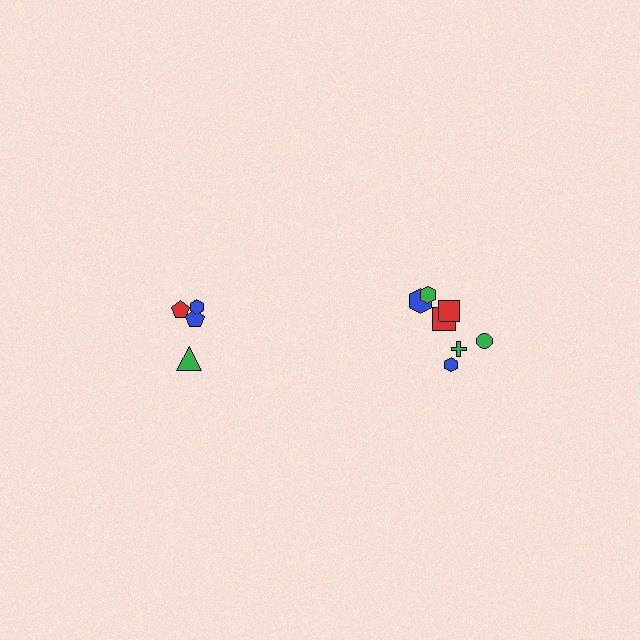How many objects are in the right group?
There are 7 objects.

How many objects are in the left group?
There are 4 objects.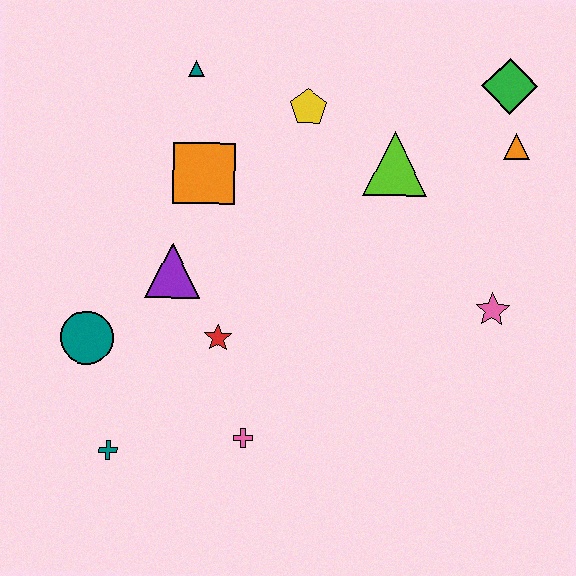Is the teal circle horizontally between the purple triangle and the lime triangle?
No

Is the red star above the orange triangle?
No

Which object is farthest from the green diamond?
The teal cross is farthest from the green diamond.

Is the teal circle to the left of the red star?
Yes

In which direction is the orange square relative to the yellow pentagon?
The orange square is to the left of the yellow pentagon.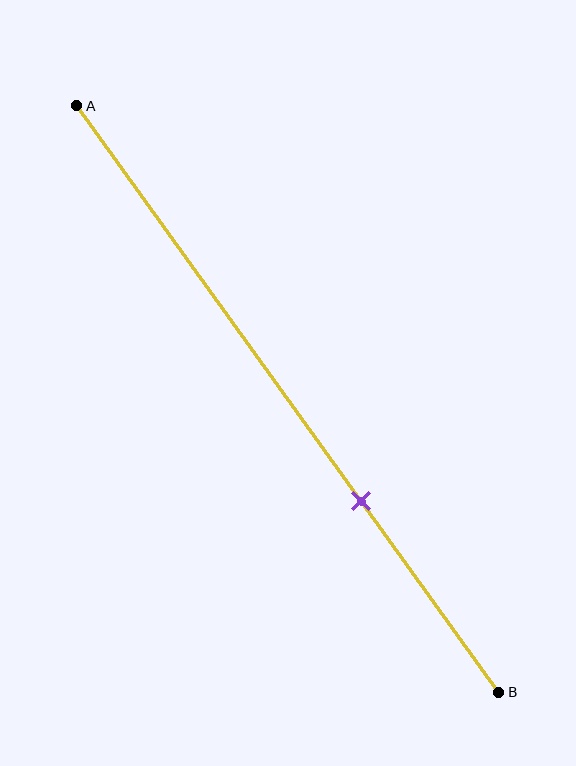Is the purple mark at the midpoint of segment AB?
No, the mark is at about 65% from A, not at the 50% midpoint.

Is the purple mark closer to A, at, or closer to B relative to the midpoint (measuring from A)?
The purple mark is closer to point B than the midpoint of segment AB.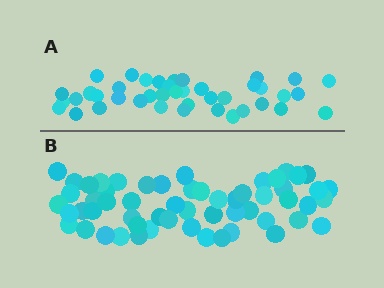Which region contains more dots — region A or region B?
Region B (the bottom region) has more dots.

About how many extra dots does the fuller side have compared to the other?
Region B has approximately 15 more dots than region A.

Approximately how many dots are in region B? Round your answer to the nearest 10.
About 60 dots. (The exact count is 57, which rounds to 60.)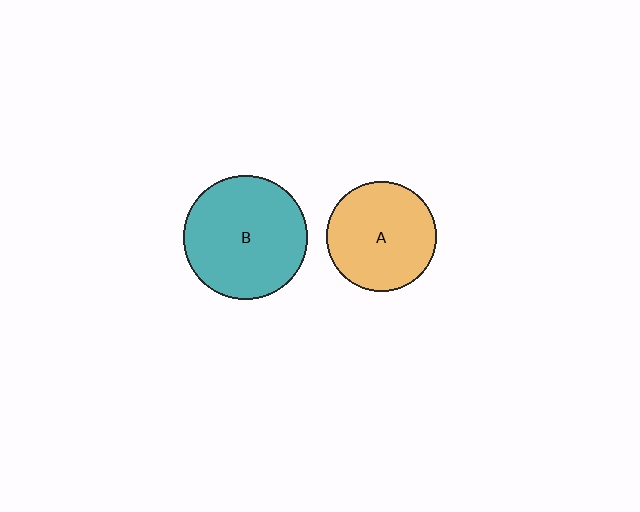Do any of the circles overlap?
No, none of the circles overlap.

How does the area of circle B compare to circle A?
Approximately 1.3 times.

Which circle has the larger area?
Circle B (teal).